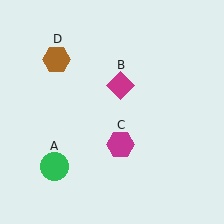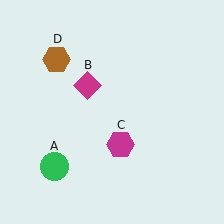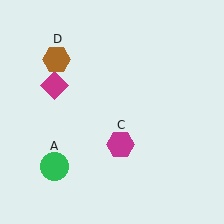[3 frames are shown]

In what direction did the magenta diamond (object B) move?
The magenta diamond (object B) moved left.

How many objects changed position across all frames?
1 object changed position: magenta diamond (object B).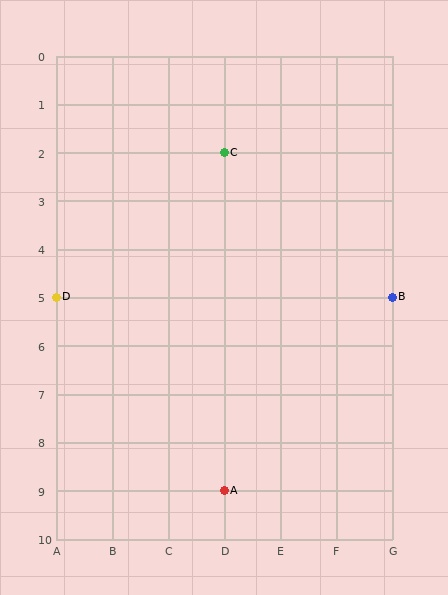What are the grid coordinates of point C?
Point C is at grid coordinates (D, 2).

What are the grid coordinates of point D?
Point D is at grid coordinates (A, 5).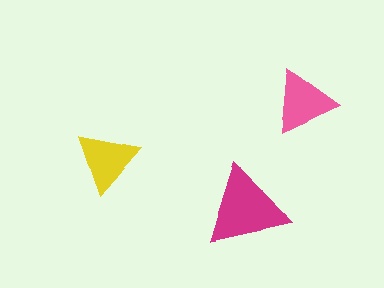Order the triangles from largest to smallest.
the magenta one, the pink one, the yellow one.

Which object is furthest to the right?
The pink triangle is rightmost.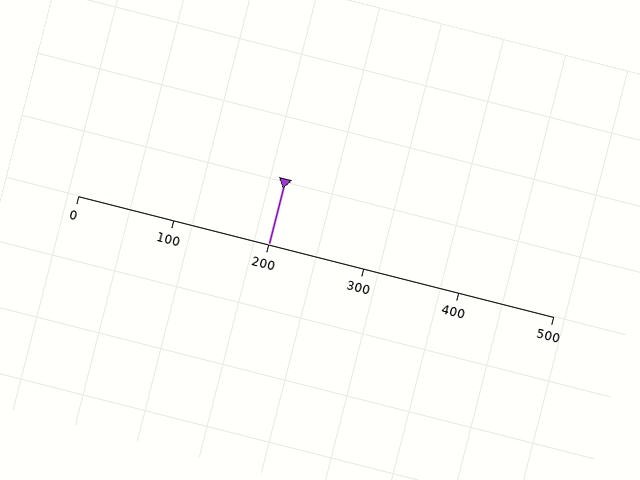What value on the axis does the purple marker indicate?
The marker indicates approximately 200.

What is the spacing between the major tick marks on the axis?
The major ticks are spaced 100 apart.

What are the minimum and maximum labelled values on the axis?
The axis runs from 0 to 500.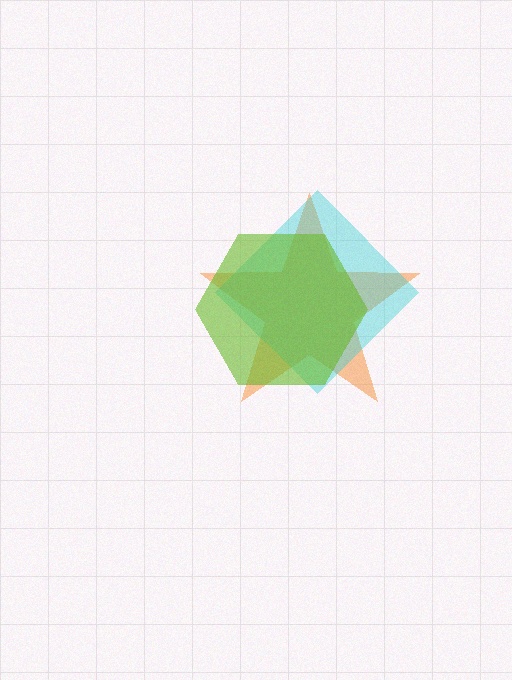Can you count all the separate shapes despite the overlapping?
Yes, there are 3 separate shapes.